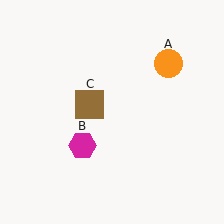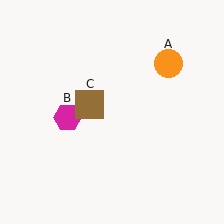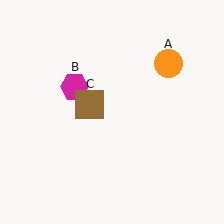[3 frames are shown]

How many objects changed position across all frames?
1 object changed position: magenta hexagon (object B).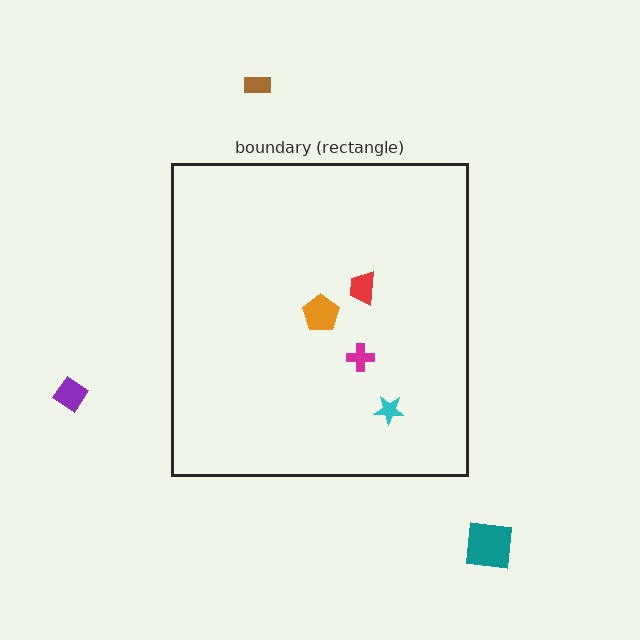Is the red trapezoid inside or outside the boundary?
Inside.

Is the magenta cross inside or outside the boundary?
Inside.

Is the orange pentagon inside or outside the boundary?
Inside.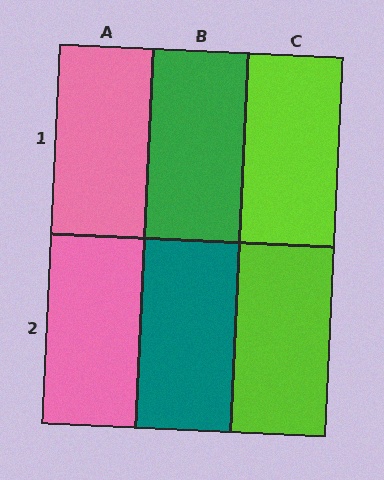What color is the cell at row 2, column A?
Pink.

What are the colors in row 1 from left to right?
Pink, green, lime.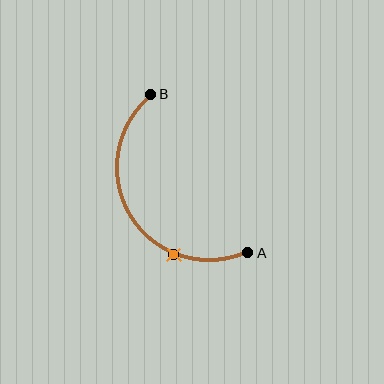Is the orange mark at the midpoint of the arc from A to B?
No. The orange mark lies on the arc but is closer to endpoint A. The arc midpoint would be at the point on the curve equidistant along the arc from both A and B.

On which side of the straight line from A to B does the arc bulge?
The arc bulges to the left of the straight line connecting A and B.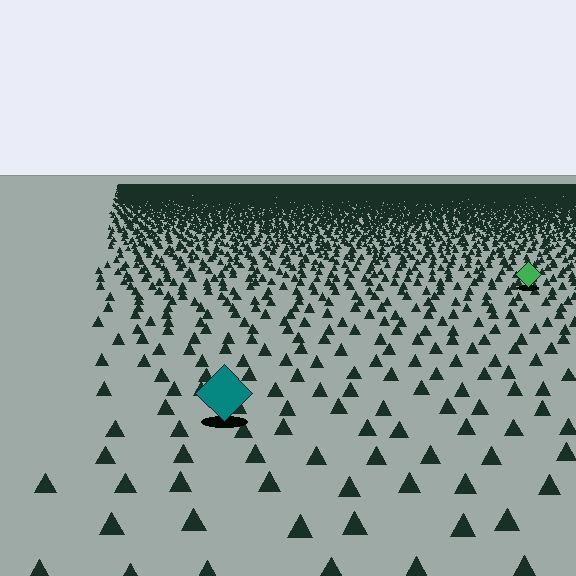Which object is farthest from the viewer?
The green diamond is farthest from the viewer. It appears smaller and the ground texture around it is denser.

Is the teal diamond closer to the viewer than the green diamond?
Yes. The teal diamond is closer — you can tell from the texture gradient: the ground texture is coarser near it.